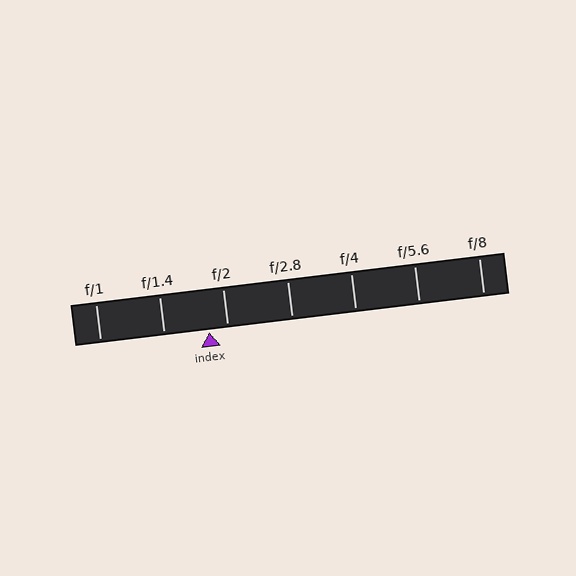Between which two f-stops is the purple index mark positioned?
The index mark is between f/1.4 and f/2.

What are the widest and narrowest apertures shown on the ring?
The widest aperture shown is f/1 and the narrowest is f/8.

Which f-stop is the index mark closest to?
The index mark is closest to f/2.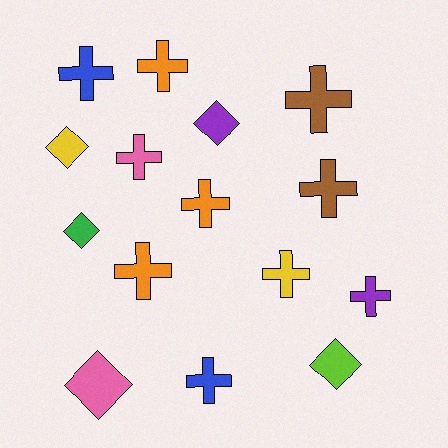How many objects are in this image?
There are 15 objects.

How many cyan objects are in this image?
There are no cyan objects.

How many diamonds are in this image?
There are 5 diamonds.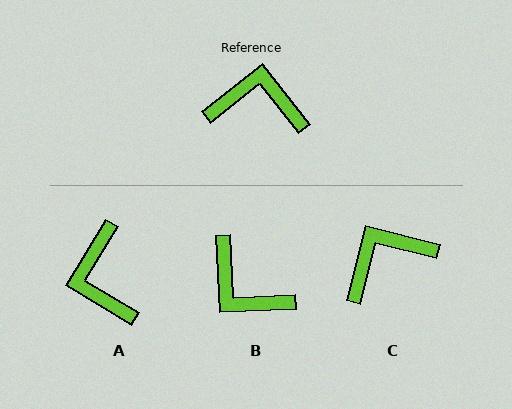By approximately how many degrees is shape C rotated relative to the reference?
Approximately 37 degrees counter-clockwise.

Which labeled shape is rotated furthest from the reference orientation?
B, about 144 degrees away.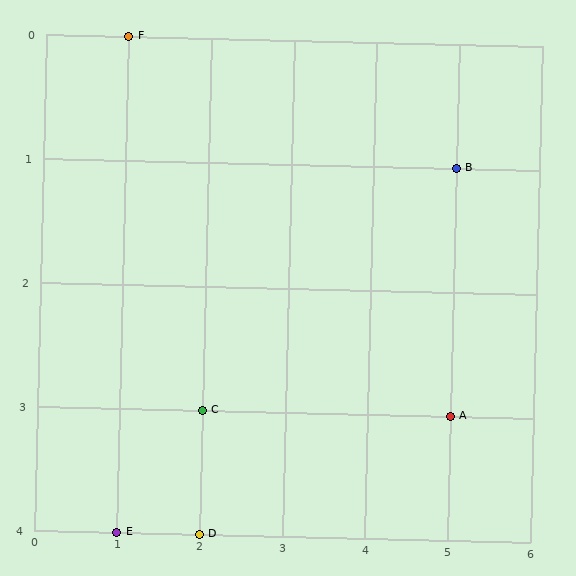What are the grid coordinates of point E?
Point E is at grid coordinates (1, 4).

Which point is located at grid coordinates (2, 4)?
Point D is at (2, 4).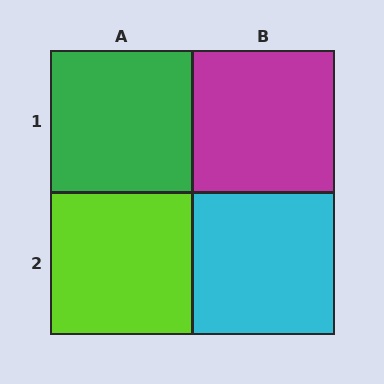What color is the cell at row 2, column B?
Cyan.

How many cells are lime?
1 cell is lime.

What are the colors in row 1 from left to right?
Green, magenta.